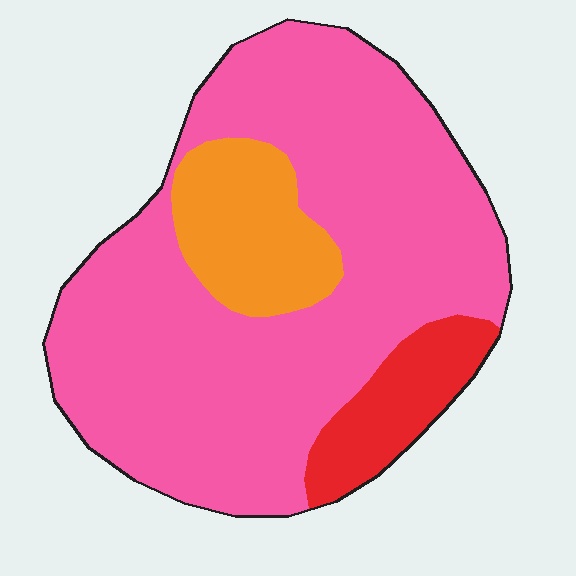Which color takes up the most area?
Pink, at roughly 75%.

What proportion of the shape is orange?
Orange takes up less than a quarter of the shape.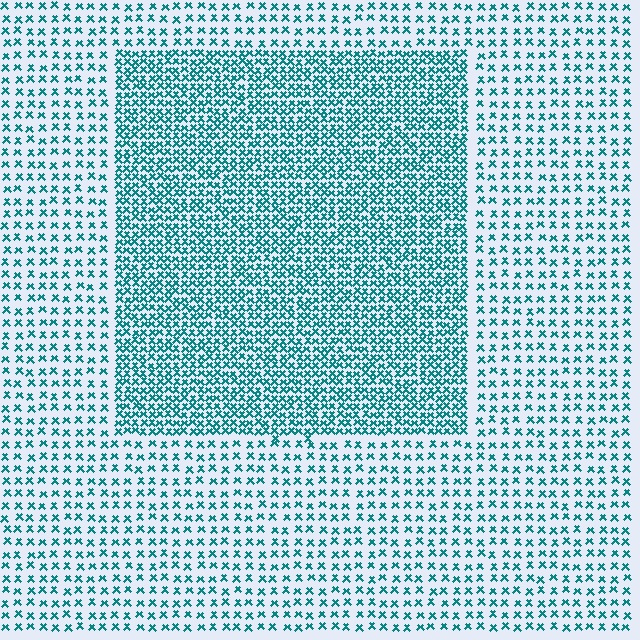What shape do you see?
I see a rectangle.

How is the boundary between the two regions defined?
The boundary is defined by a change in element density (approximately 2.2x ratio). All elements are the same color, size, and shape.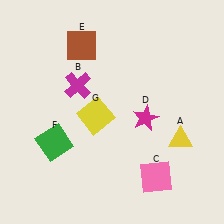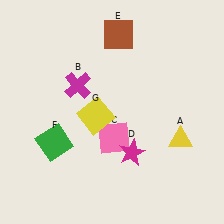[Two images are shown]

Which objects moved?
The objects that moved are: the pink square (C), the magenta star (D), the brown square (E).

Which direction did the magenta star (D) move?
The magenta star (D) moved down.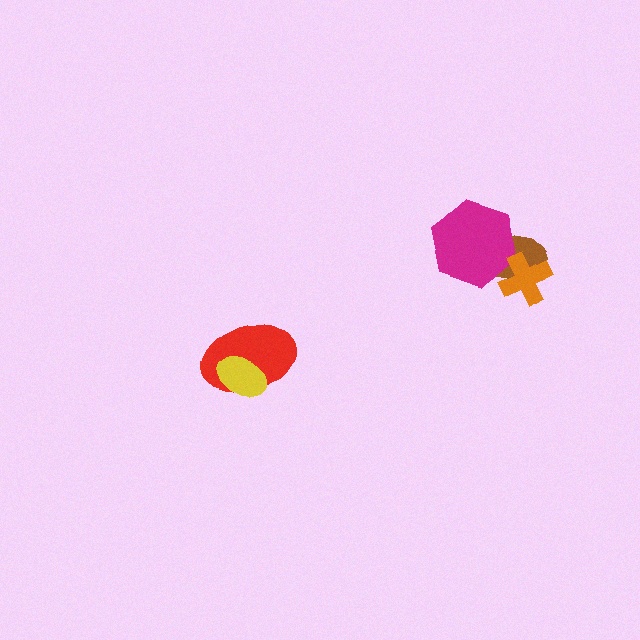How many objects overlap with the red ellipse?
1 object overlaps with the red ellipse.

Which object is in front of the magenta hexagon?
The orange cross is in front of the magenta hexagon.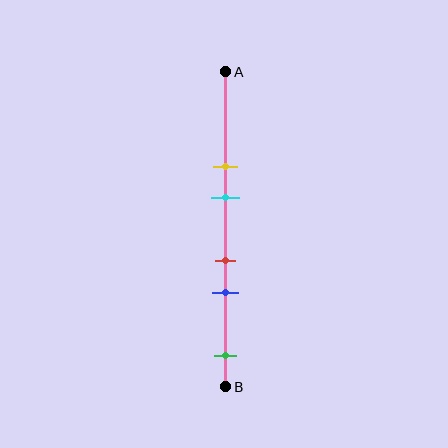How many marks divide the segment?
There are 5 marks dividing the segment.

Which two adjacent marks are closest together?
The red and blue marks are the closest adjacent pair.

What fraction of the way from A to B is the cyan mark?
The cyan mark is approximately 40% (0.4) of the way from A to B.